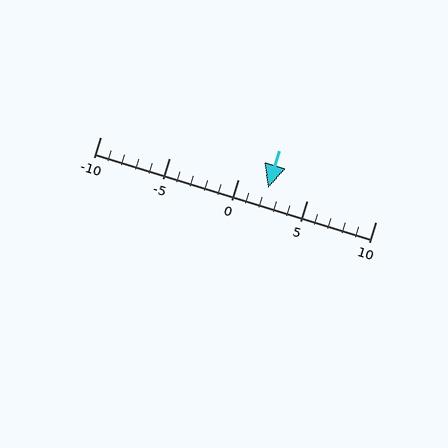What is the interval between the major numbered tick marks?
The major tick marks are spaced 5 units apart.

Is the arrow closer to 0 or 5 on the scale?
The arrow is closer to 0.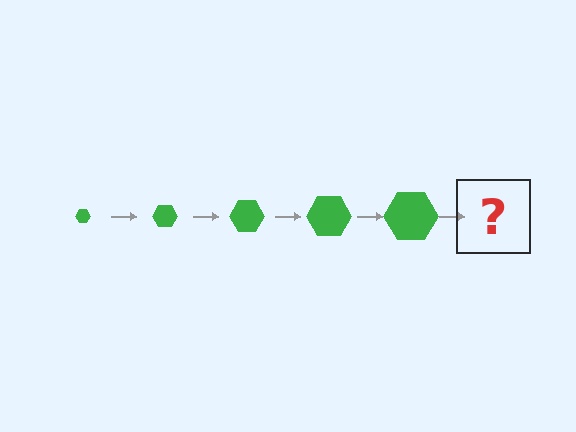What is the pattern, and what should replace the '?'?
The pattern is that the hexagon gets progressively larger each step. The '?' should be a green hexagon, larger than the previous one.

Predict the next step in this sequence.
The next step is a green hexagon, larger than the previous one.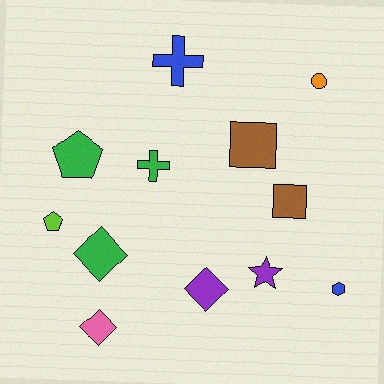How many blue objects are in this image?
There are 2 blue objects.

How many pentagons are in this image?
There are 2 pentagons.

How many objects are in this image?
There are 12 objects.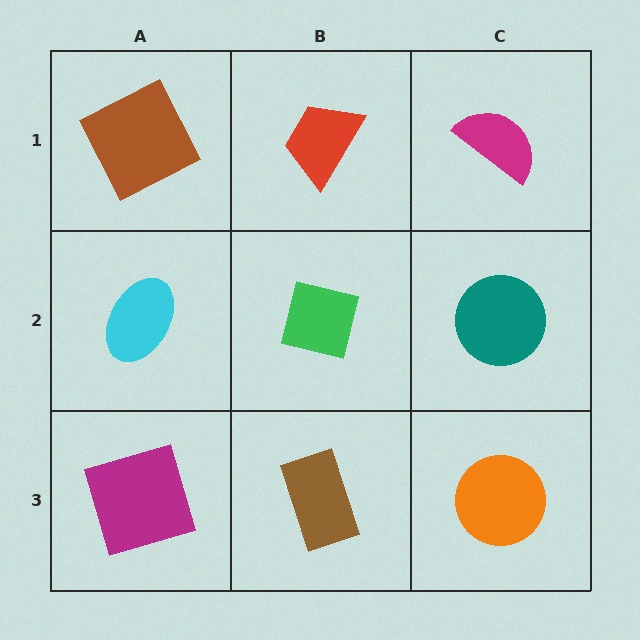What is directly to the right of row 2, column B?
A teal circle.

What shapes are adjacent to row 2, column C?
A magenta semicircle (row 1, column C), an orange circle (row 3, column C), a green square (row 2, column B).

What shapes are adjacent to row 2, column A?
A brown square (row 1, column A), a magenta square (row 3, column A), a green square (row 2, column B).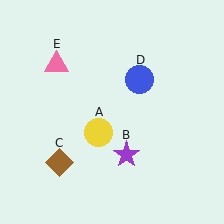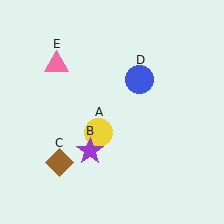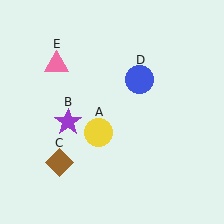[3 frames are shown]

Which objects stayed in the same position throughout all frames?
Yellow circle (object A) and brown diamond (object C) and blue circle (object D) and pink triangle (object E) remained stationary.